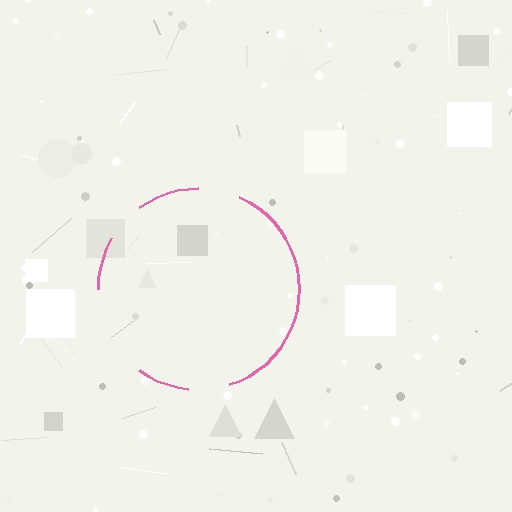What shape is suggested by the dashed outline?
The dashed outline suggests a circle.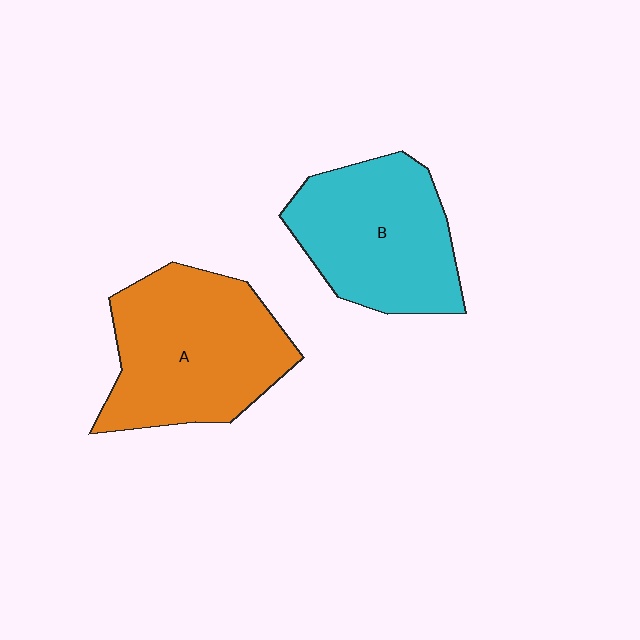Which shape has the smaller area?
Shape B (cyan).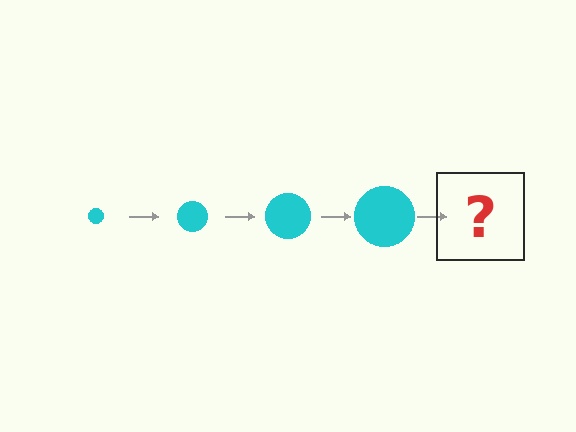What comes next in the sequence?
The next element should be a cyan circle, larger than the previous one.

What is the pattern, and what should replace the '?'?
The pattern is that the circle gets progressively larger each step. The '?' should be a cyan circle, larger than the previous one.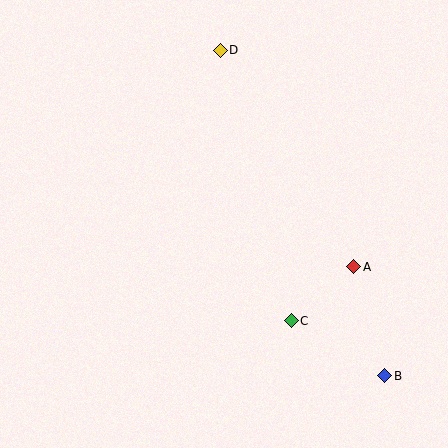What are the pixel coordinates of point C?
Point C is at (291, 321).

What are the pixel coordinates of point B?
Point B is at (385, 376).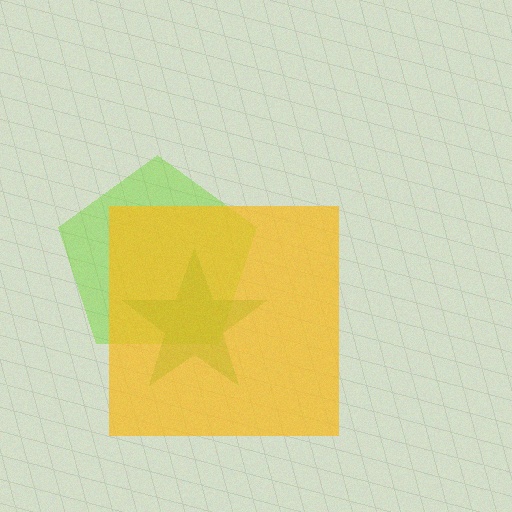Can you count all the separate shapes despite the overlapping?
Yes, there are 3 separate shapes.